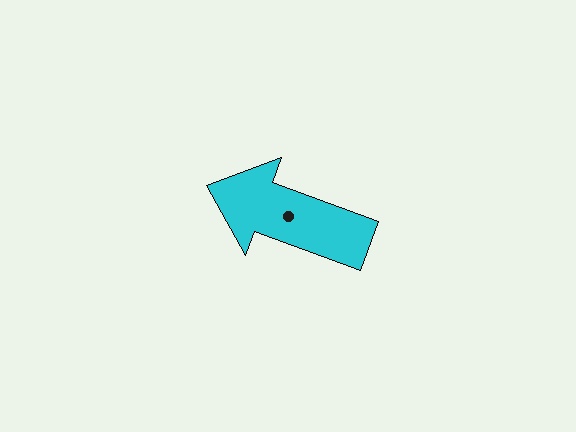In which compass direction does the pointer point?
West.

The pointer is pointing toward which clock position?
Roughly 10 o'clock.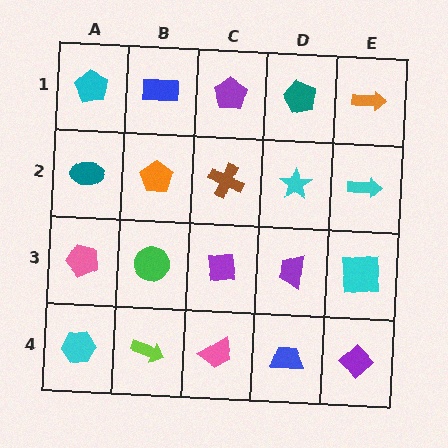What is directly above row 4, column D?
A purple trapezoid.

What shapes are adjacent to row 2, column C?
A purple pentagon (row 1, column C), a purple square (row 3, column C), an orange pentagon (row 2, column B), a cyan star (row 2, column D).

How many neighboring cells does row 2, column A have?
3.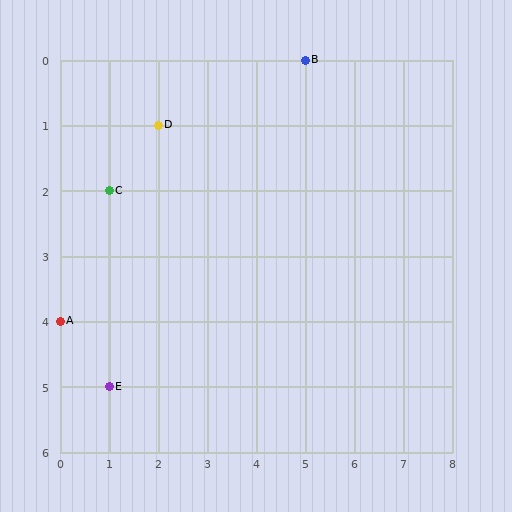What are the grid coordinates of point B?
Point B is at grid coordinates (5, 0).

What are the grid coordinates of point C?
Point C is at grid coordinates (1, 2).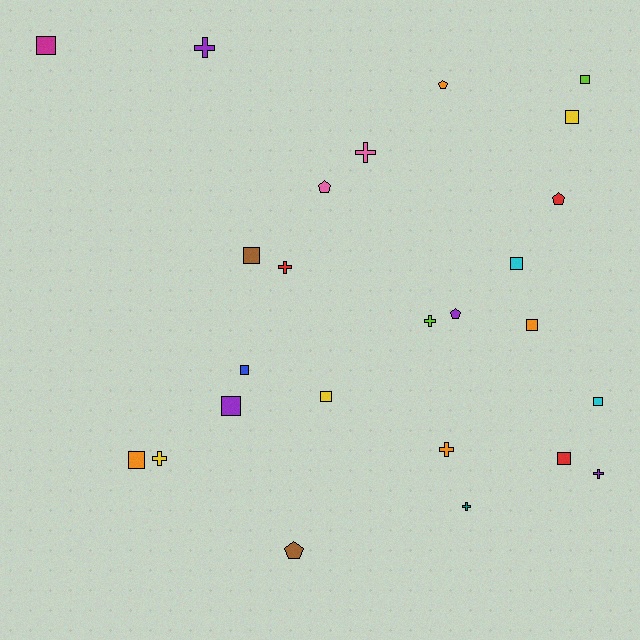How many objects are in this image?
There are 25 objects.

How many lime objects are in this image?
There are 2 lime objects.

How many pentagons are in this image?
There are 5 pentagons.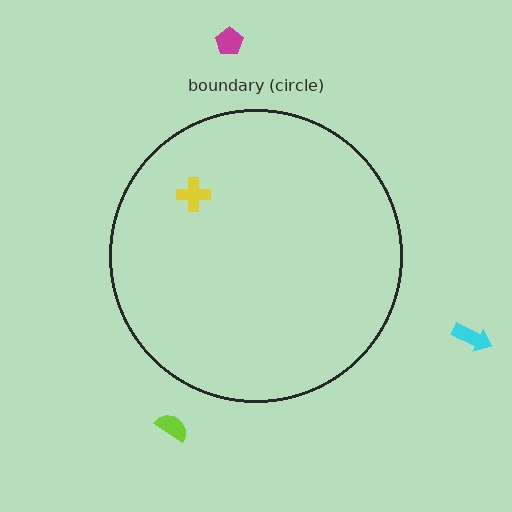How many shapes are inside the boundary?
1 inside, 3 outside.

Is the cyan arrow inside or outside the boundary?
Outside.